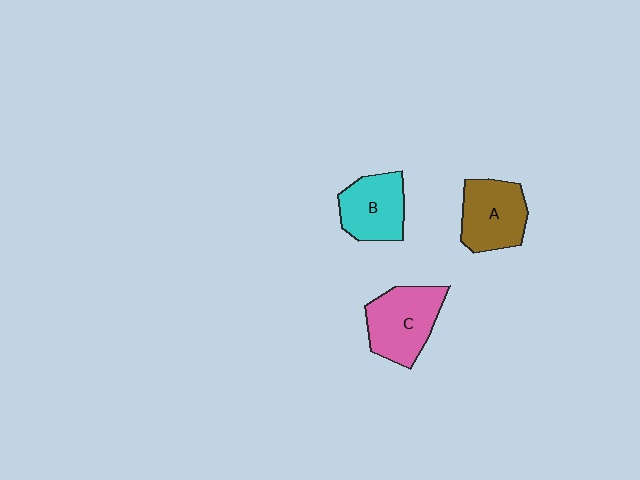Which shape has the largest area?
Shape C (pink).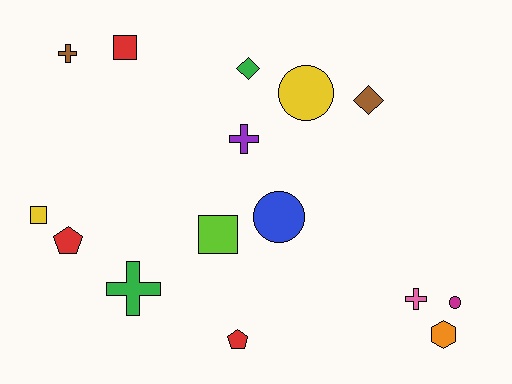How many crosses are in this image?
There are 4 crosses.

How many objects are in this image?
There are 15 objects.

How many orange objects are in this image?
There is 1 orange object.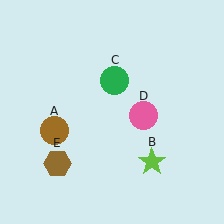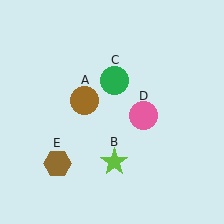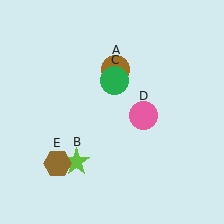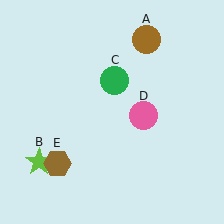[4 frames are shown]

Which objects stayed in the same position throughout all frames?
Green circle (object C) and pink circle (object D) and brown hexagon (object E) remained stationary.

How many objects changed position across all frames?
2 objects changed position: brown circle (object A), lime star (object B).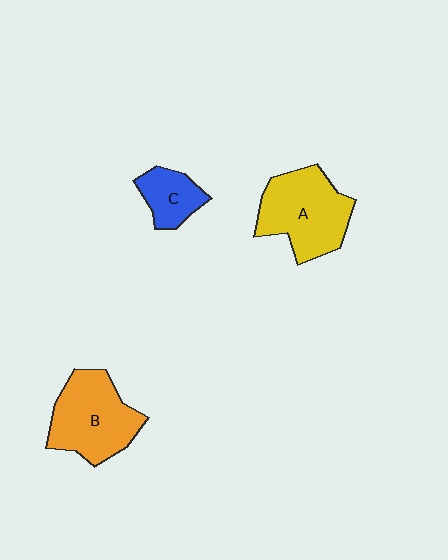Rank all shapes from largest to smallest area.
From largest to smallest: A (yellow), B (orange), C (blue).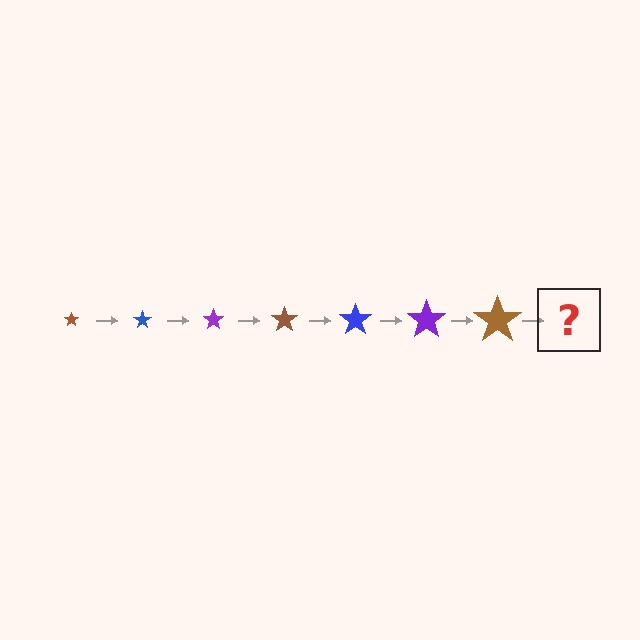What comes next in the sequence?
The next element should be a blue star, larger than the previous one.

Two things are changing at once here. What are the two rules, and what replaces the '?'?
The two rules are that the star grows larger each step and the color cycles through brown, blue, and purple. The '?' should be a blue star, larger than the previous one.